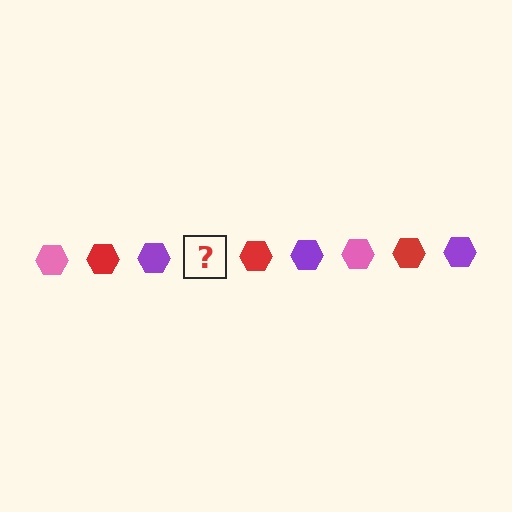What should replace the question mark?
The question mark should be replaced with a pink hexagon.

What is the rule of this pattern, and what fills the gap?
The rule is that the pattern cycles through pink, red, purple hexagons. The gap should be filled with a pink hexagon.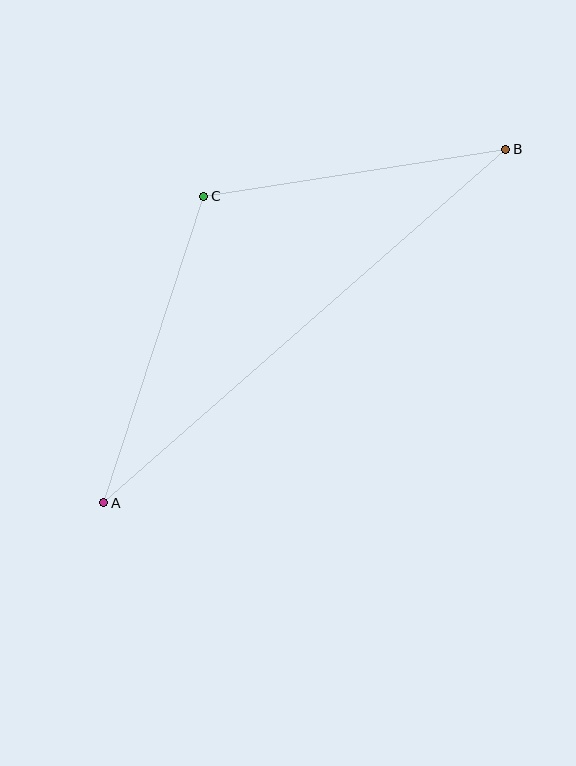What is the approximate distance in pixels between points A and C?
The distance between A and C is approximately 322 pixels.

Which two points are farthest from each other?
Points A and B are farthest from each other.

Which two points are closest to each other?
Points B and C are closest to each other.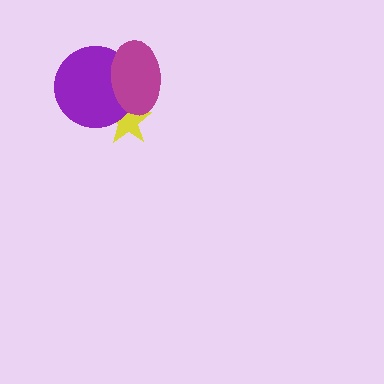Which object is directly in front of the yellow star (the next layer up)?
The purple circle is directly in front of the yellow star.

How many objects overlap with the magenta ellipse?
2 objects overlap with the magenta ellipse.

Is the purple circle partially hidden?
Yes, it is partially covered by another shape.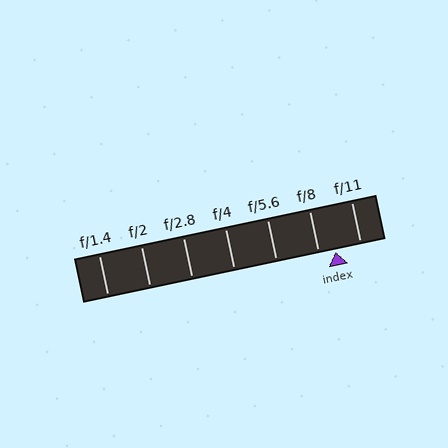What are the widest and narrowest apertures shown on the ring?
The widest aperture shown is f/1.4 and the narrowest is f/11.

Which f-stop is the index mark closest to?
The index mark is closest to f/8.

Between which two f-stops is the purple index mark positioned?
The index mark is between f/8 and f/11.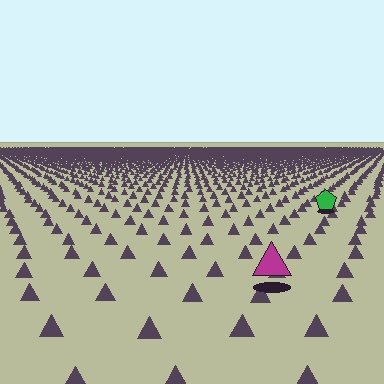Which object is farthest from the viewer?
The green pentagon is farthest from the viewer. It appears smaller and the ground texture around it is denser.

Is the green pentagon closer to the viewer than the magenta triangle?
No. The magenta triangle is closer — you can tell from the texture gradient: the ground texture is coarser near it.